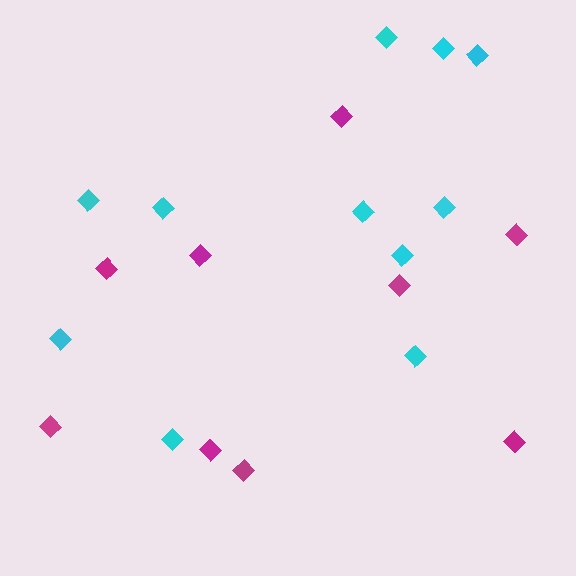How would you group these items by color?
There are 2 groups: one group of magenta diamonds (9) and one group of cyan diamonds (11).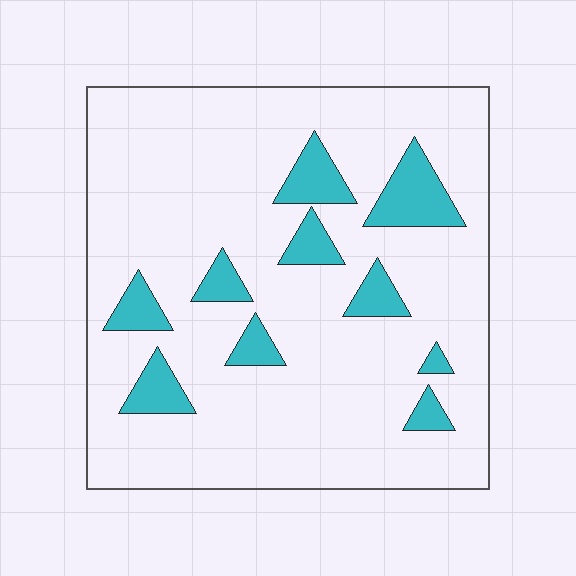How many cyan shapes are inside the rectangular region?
10.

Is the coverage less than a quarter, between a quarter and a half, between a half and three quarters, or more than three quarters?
Less than a quarter.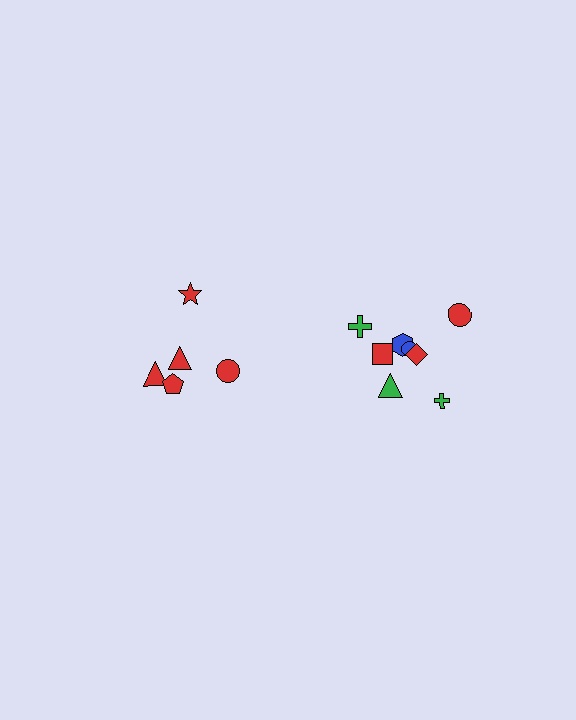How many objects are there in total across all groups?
There are 13 objects.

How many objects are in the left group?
There are 5 objects.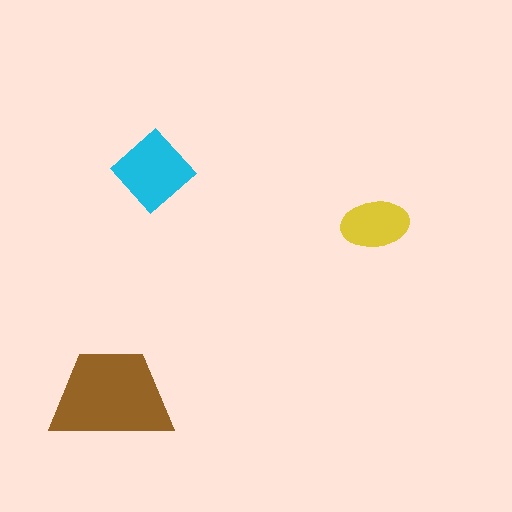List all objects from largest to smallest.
The brown trapezoid, the cyan diamond, the yellow ellipse.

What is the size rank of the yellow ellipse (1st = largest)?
3rd.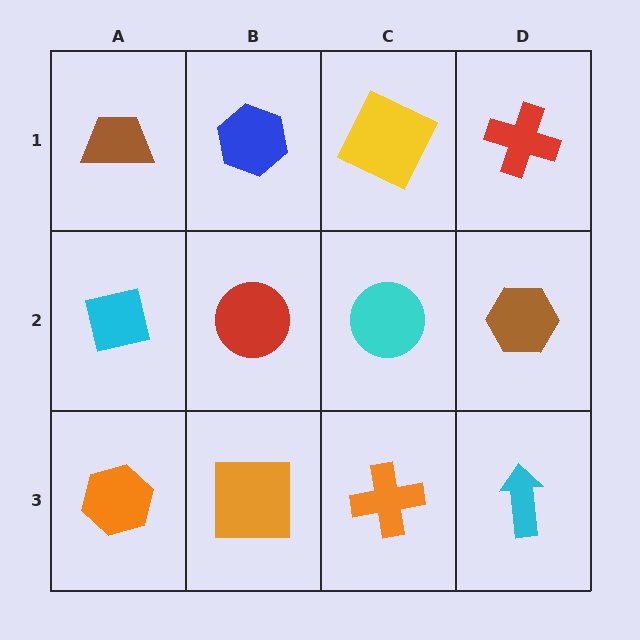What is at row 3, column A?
An orange hexagon.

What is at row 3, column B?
An orange square.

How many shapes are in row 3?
4 shapes.